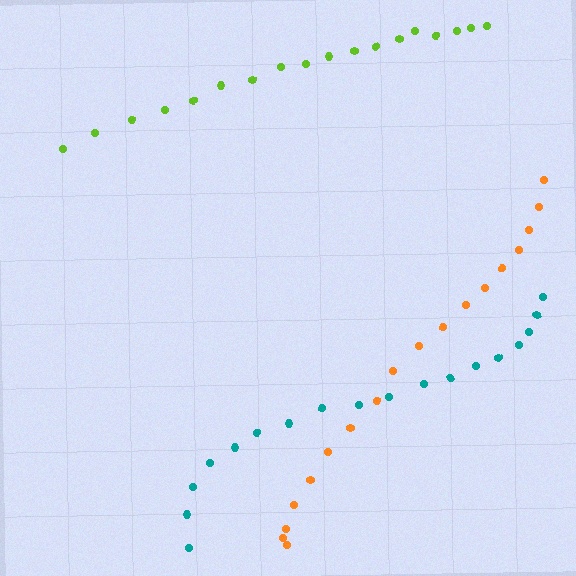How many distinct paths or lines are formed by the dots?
There are 3 distinct paths.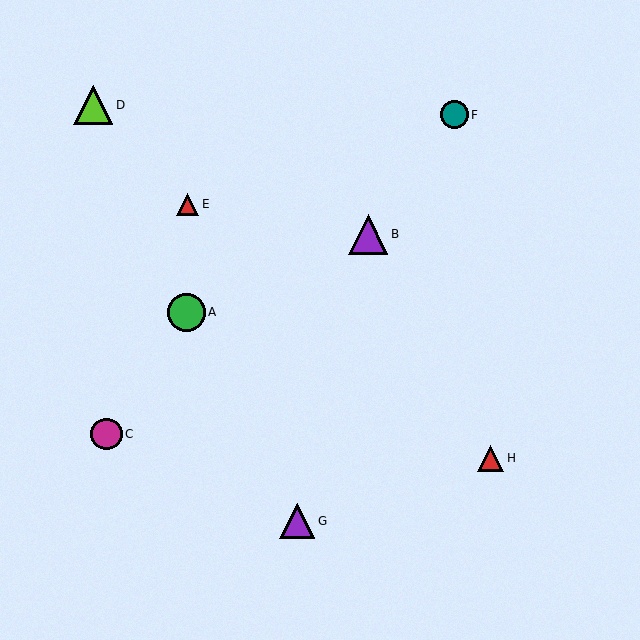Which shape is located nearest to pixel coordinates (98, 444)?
The magenta circle (labeled C) at (106, 434) is nearest to that location.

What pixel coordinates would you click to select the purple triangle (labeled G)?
Click at (297, 521) to select the purple triangle G.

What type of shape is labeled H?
Shape H is a red triangle.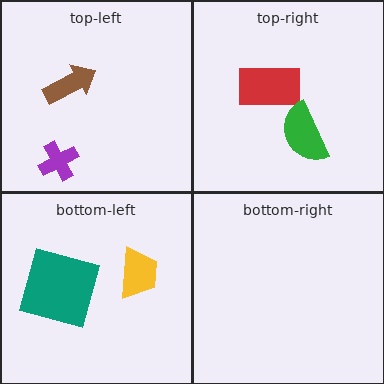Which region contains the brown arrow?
The top-left region.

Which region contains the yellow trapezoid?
The bottom-left region.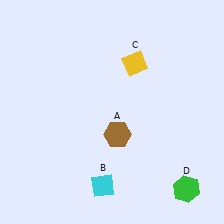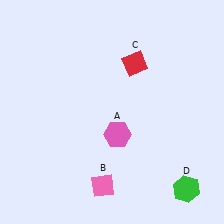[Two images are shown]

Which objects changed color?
A changed from brown to pink. B changed from cyan to pink. C changed from yellow to red.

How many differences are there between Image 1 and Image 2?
There are 3 differences between the two images.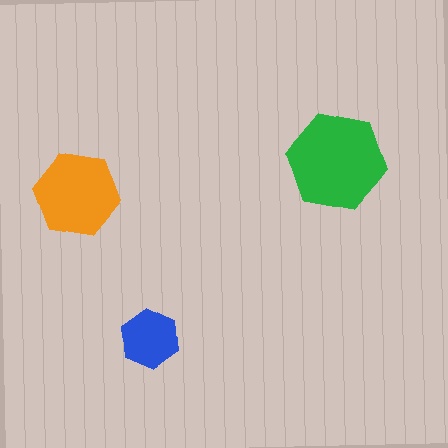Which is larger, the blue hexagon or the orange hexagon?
The orange one.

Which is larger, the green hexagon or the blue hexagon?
The green one.